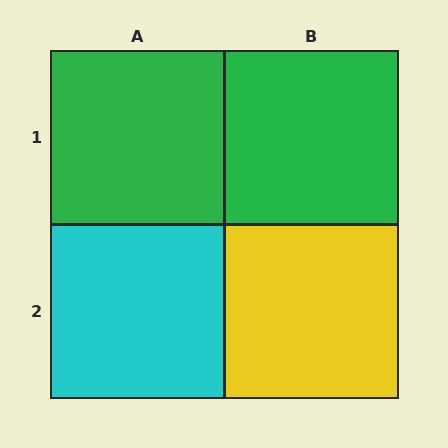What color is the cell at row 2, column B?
Yellow.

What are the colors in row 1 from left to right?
Green, green.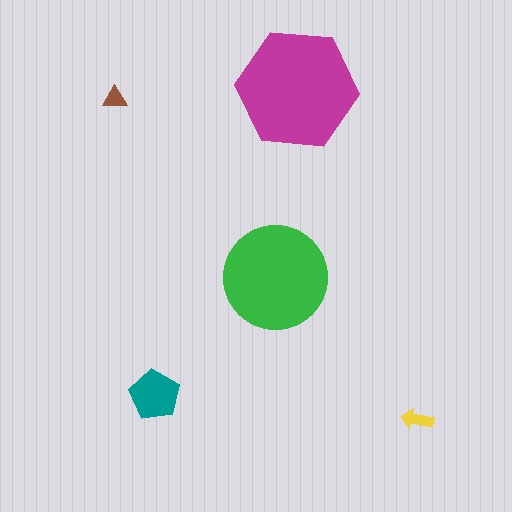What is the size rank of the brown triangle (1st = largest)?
5th.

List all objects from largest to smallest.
The magenta hexagon, the green circle, the teal pentagon, the yellow arrow, the brown triangle.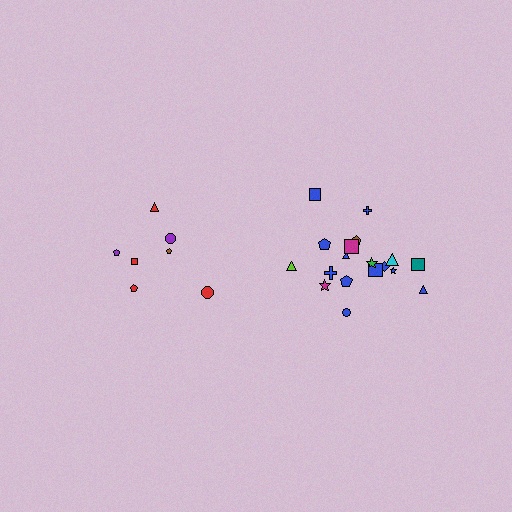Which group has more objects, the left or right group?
The right group.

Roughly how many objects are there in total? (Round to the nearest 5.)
Roughly 25 objects in total.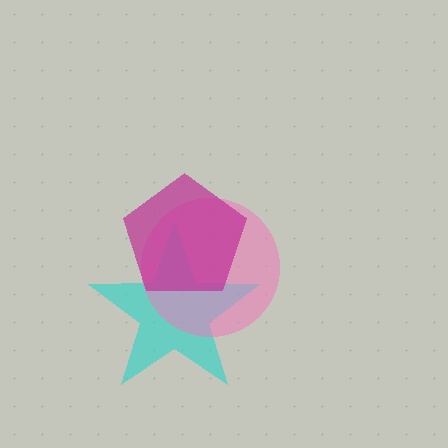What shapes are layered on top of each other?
The layered shapes are: a cyan star, a pink circle, a magenta pentagon.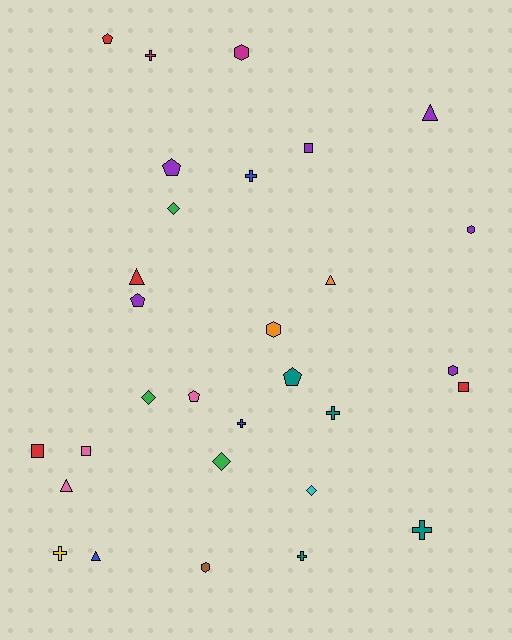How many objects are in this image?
There are 30 objects.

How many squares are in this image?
There are 4 squares.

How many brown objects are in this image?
There is 1 brown object.